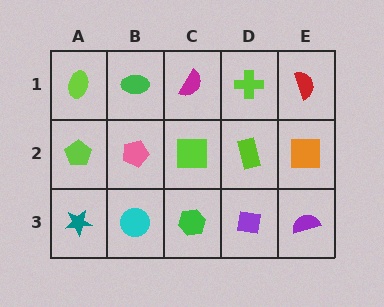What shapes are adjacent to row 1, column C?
A lime square (row 2, column C), a green ellipse (row 1, column B), a lime cross (row 1, column D).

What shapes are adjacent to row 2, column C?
A magenta semicircle (row 1, column C), a green hexagon (row 3, column C), a pink pentagon (row 2, column B), a lime rectangle (row 2, column D).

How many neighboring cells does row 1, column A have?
2.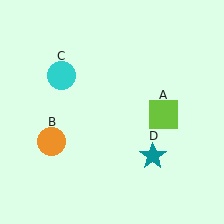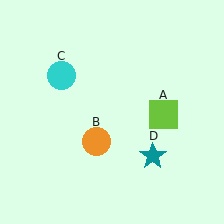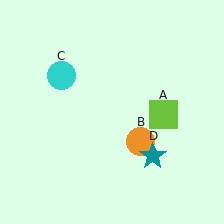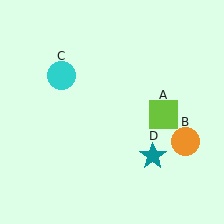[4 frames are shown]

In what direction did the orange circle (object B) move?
The orange circle (object B) moved right.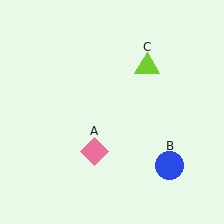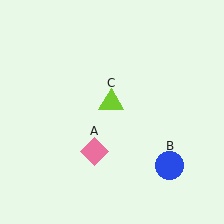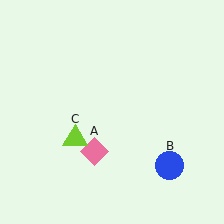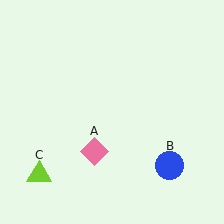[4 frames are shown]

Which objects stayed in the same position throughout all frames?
Pink diamond (object A) and blue circle (object B) remained stationary.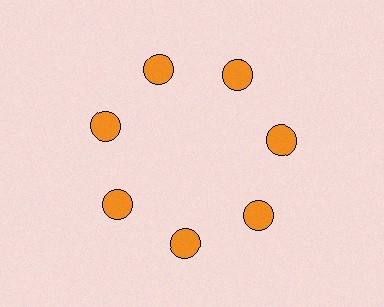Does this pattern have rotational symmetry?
Yes, this pattern has 7-fold rotational symmetry. It looks the same after rotating 51 degrees around the center.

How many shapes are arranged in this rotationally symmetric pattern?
There are 7 shapes, arranged in 7 groups of 1.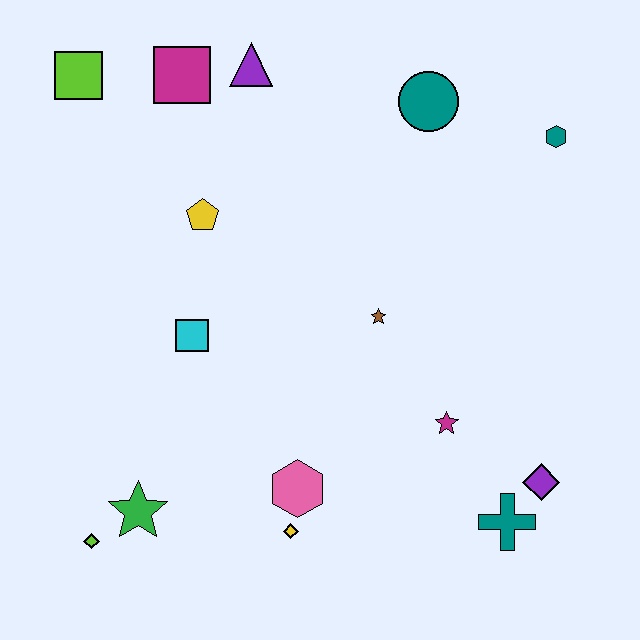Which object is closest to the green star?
The lime diamond is closest to the green star.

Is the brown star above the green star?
Yes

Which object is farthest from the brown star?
The lime square is farthest from the brown star.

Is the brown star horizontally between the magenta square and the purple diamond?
Yes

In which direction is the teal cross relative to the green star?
The teal cross is to the right of the green star.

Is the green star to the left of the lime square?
No